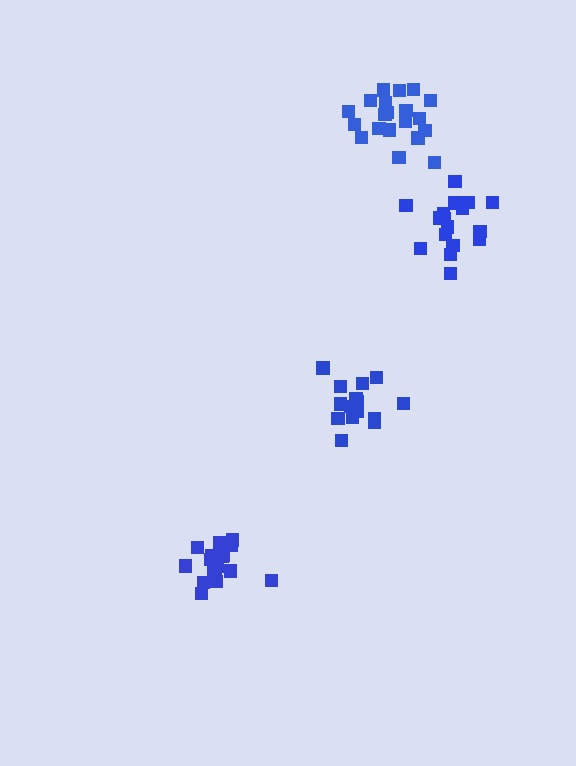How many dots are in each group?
Group 1: 17 dots, Group 2: 15 dots, Group 3: 20 dots, Group 4: 20 dots (72 total).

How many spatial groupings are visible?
There are 4 spatial groupings.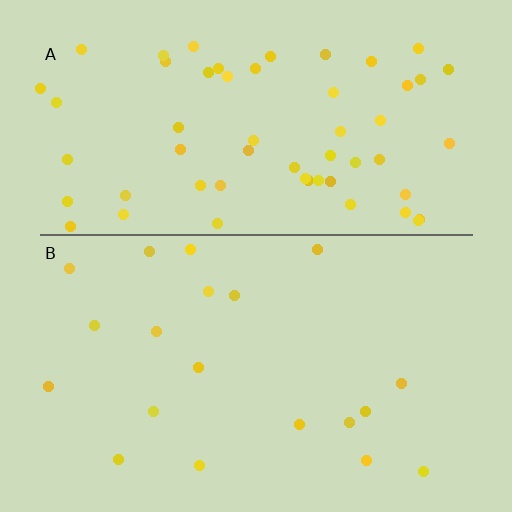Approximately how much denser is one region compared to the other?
Approximately 3.0× — region A over region B.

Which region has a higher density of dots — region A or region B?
A (the top).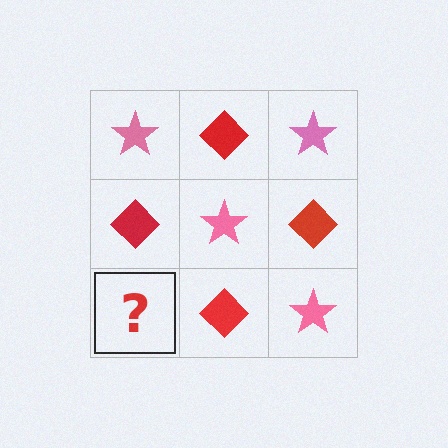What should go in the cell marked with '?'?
The missing cell should contain a pink star.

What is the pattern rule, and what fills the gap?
The rule is that it alternates pink star and red diamond in a checkerboard pattern. The gap should be filled with a pink star.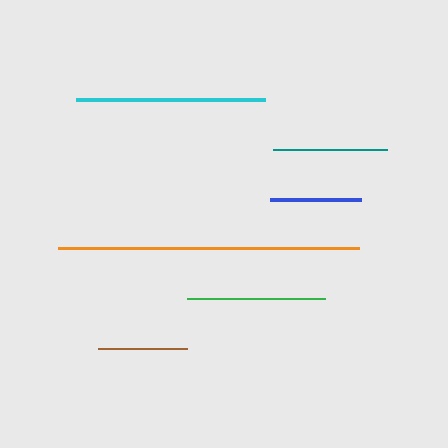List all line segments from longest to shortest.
From longest to shortest: orange, cyan, green, teal, blue, brown.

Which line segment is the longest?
The orange line is the longest at approximately 302 pixels.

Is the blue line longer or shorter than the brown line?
The blue line is longer than the brown line.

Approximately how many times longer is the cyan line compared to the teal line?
The cyan line is approximately 1.7 times the length of the teal line.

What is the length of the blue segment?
The blue segment is approximately 91 pixels long.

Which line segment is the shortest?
The brown line is the shortest at approximately 89 pixels.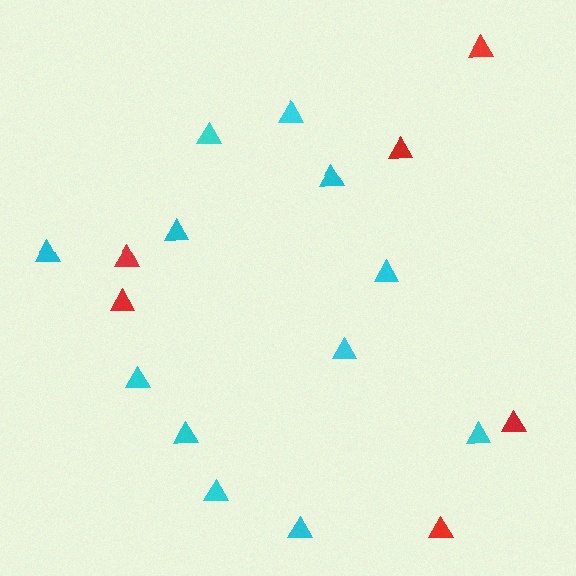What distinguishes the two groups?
There are 2 groups: one group of cyan triangles (12) and one group of red triangles (6).